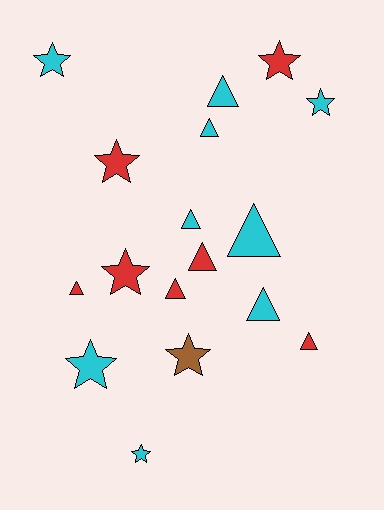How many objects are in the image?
There are 17 objects.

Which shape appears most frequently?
Triangle, with 9 objects.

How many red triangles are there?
There are 4 red triangles.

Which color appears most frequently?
Cyan, with 9 objects.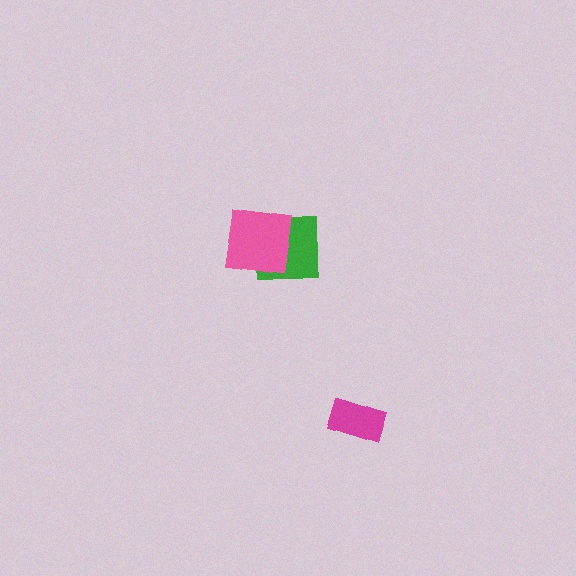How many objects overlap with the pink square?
1 object overlaps with the pink square.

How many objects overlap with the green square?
1 object overlaps with the green square.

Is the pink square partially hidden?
No, no other shape covers it.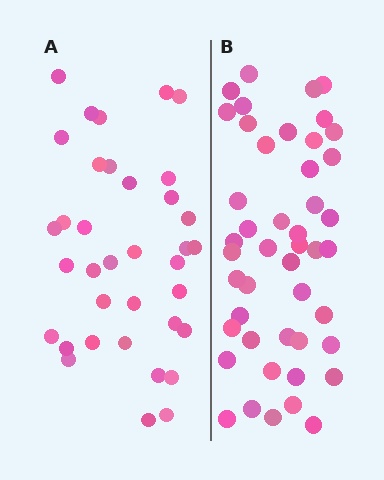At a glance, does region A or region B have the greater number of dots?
Region B (the right region) has more dots.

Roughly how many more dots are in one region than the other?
Region B has roughly 10 or so more dots than region A.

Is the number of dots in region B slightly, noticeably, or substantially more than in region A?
Region B has noticeably more, but not dramatically so. The ratio is roughly 1.3 to 1.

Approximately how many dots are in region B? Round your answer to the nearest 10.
About 50 dots. (The exact count is 46, which rounds to 50.)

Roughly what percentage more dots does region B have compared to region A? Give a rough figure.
About 30% more.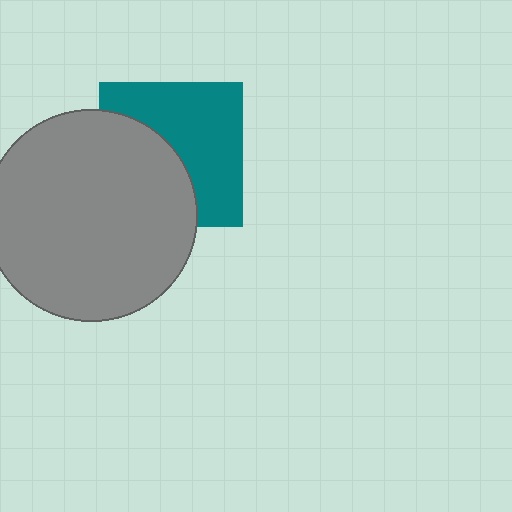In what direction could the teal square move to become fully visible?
The teal square could move right. That would shift it out from behind the gray circle entirely.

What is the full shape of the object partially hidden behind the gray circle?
The partially hidden object is a teal square.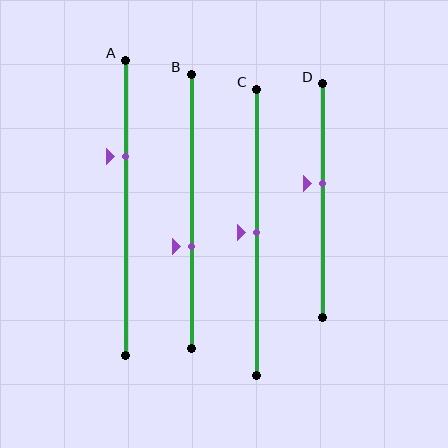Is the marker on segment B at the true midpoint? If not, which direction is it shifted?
No, the marker on segment B is shifted downward by about 13% of the segment length.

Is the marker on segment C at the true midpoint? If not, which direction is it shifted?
Yes, the marker on segment C is at the true midpoint.